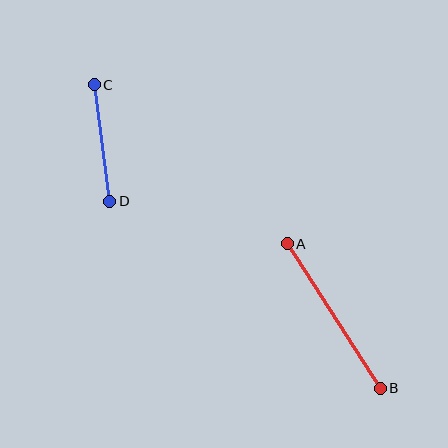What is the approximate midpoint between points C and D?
The midpoint is at approximately (102, 143) pixels.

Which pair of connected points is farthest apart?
Points A and B are farthest apart.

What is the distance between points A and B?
The distance is approximately 172 pixels.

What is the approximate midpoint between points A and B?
The midpoint is at approximately (334, 316) pixels.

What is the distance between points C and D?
The distance is approximately 117 pixels.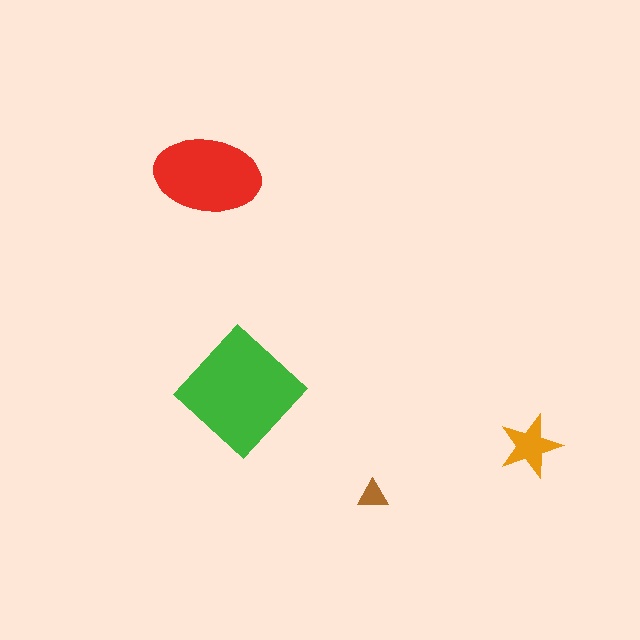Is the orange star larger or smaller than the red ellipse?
Smaller.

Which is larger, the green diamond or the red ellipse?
The green diamond.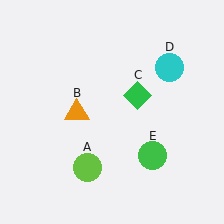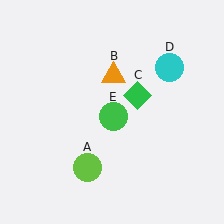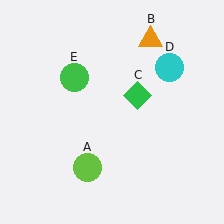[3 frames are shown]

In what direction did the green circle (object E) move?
The green circle (object E) moved up and to the left.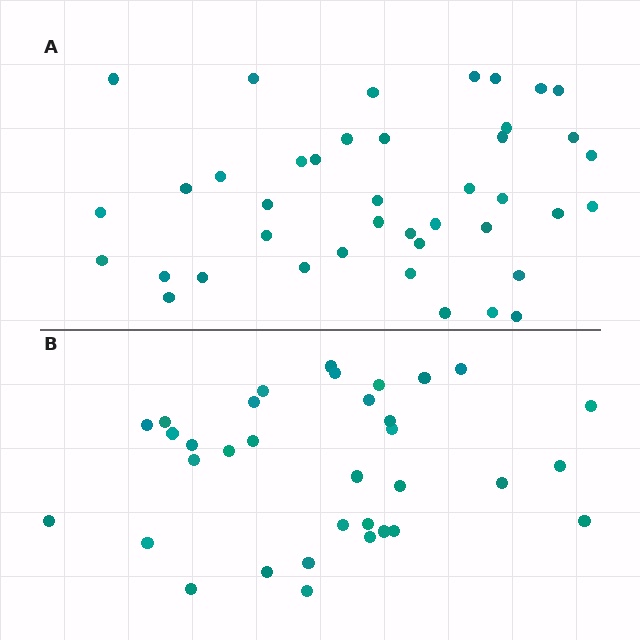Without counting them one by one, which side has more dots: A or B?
Region A (the top region) has more dots.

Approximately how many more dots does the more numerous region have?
Region A has roughly 8 or so more dots than region B.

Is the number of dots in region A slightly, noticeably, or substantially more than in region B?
Region A has only slightly more — the two regions are fairly close. The ratio is roughly 1.2 to 1.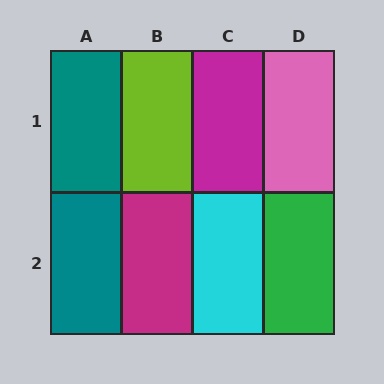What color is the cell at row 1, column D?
Pink.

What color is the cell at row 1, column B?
Lime.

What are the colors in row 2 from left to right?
Teal, magenta, cyan, green.